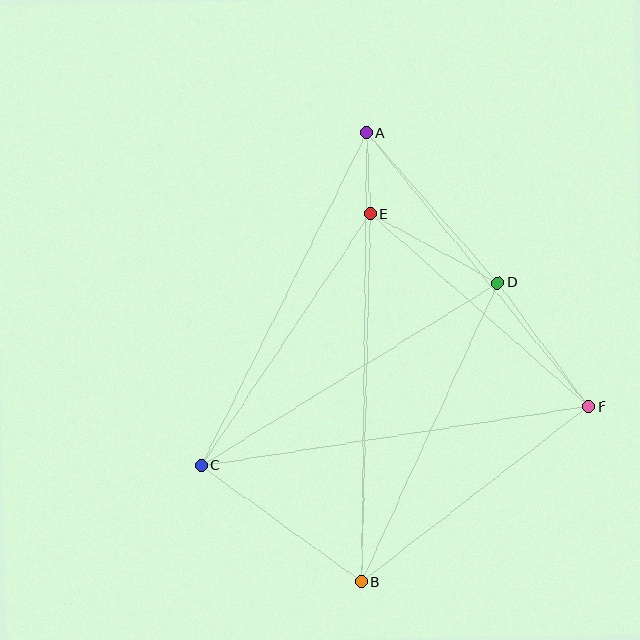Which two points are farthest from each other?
Points A and B are farthest from each other.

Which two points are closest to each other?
Points A and E are closest to each other.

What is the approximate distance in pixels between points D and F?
The distance between D and F is approximately 153 pixels.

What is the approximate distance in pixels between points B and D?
The distance between B and D is approximately 329 pixels.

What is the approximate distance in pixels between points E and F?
The distance between E and F is approximately 292 pixels.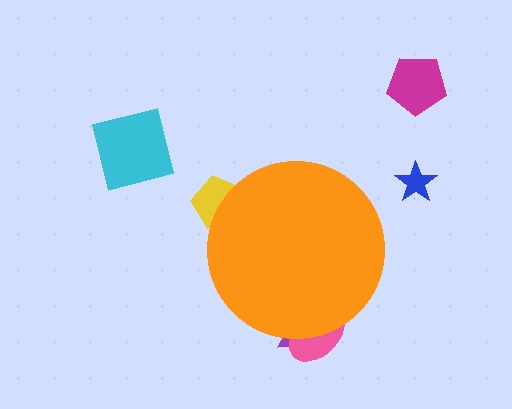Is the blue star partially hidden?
No, the blue star is fully visible.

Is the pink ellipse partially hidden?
Yes, the pink ellipse is partially hidden behind the orange circle.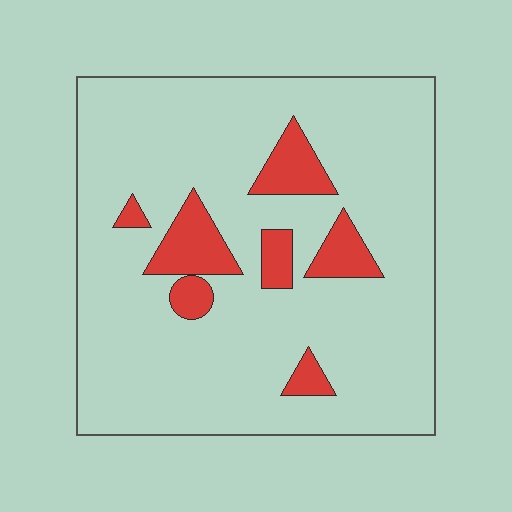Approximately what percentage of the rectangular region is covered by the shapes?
Approximately 15%.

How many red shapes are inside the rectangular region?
7.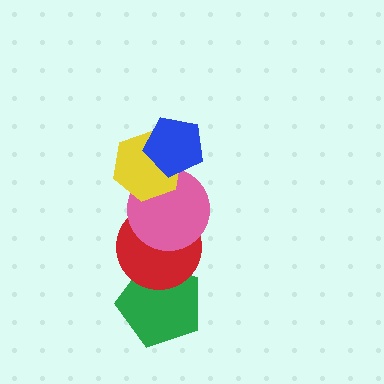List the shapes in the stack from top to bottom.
From top to bottom: the blue pentagon, the yellow hexagon, the pink circle, the red circle, the green pentagon.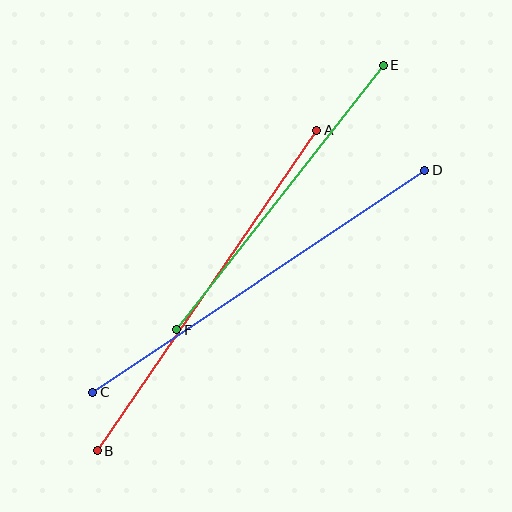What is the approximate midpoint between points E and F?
The midpoint is at approximately (280, 197) pixels.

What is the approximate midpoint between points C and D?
The midpoint is at approximately (259, 281) pixels.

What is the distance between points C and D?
The distance is approximately 400 pixels.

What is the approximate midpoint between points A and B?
The midpoint is at approximately (207, 291) pixels.